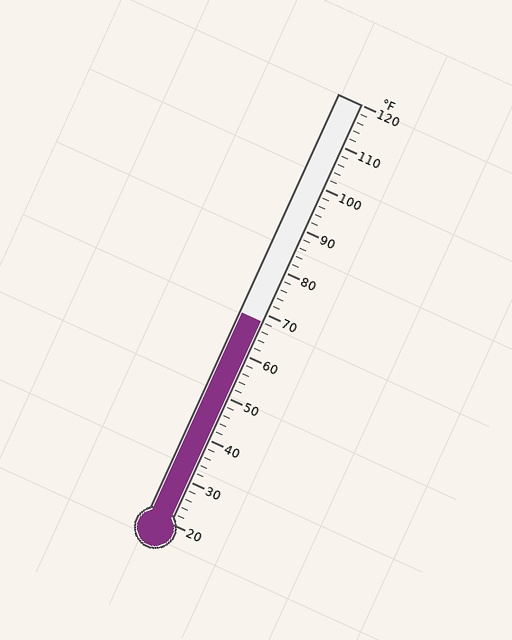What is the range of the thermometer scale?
The thermometer scale ranges from 20°F to 120°F.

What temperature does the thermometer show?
The thermometer shows approximately 68°F.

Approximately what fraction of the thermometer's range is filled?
The thermometer is filled to approximately 50% of its range.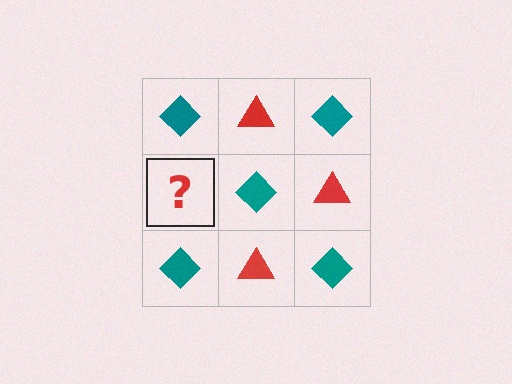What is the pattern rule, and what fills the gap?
The rule is that it alternates teal diamond and red triangle in a checkerboard pattern. The gap should be filled with a red triangle.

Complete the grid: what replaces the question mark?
The question mark should be replaced with a red triangle.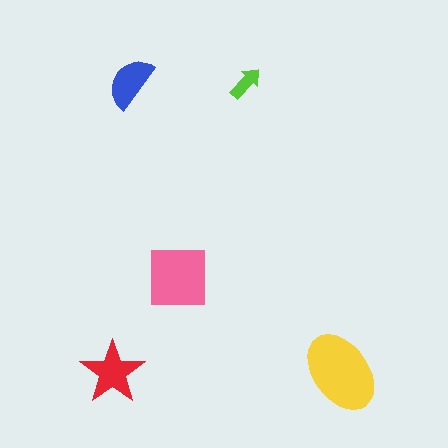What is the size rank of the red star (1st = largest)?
3rd.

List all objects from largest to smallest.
The yellow ellipse, the pink square, the red star, the blue semicircle, the lime arrow.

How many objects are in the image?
There are 5 objects in the image.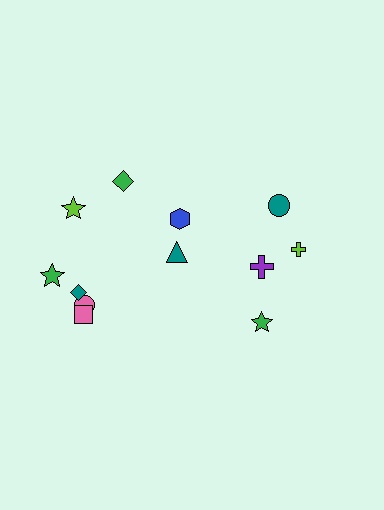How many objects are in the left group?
There are 8 objects.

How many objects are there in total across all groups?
There are 12 objects.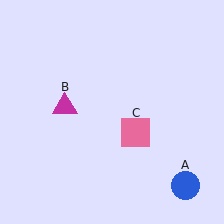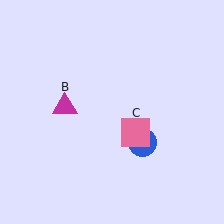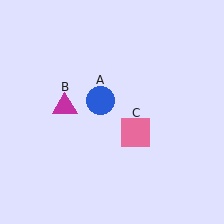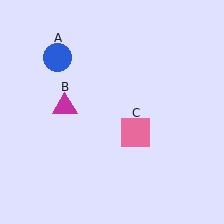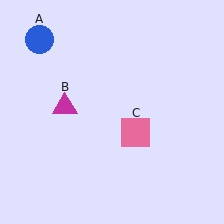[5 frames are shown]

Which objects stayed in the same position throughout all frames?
Magenta triangle (object B) and pink square (object C) remained stationary.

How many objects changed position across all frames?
1 object changed position: blue circle (object A).